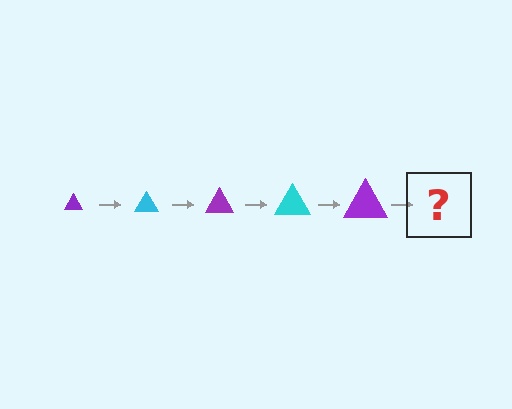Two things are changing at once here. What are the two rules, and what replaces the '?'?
The two rules are that the triangle grows larger each step and the color cycles through purple and cyan. The '?' should be a cyan triangle, larger than the previous one.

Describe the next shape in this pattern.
It should be a cyan triangle, larger than the previous one.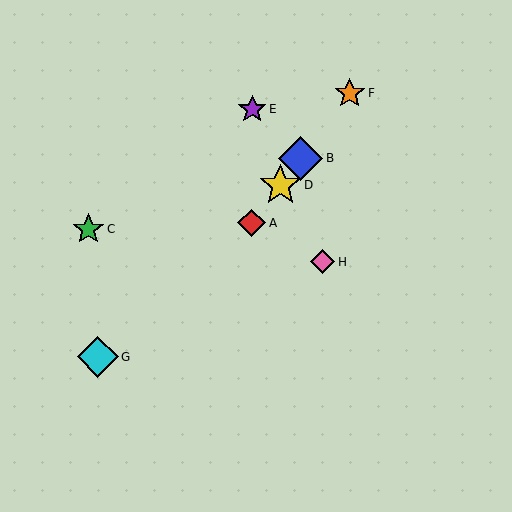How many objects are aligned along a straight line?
4 objects (A, B, D, F) are aligned along a straight line.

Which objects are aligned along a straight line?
Objects A, B, D, F are aligned along a straight line.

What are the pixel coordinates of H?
Object H is at (322, 262).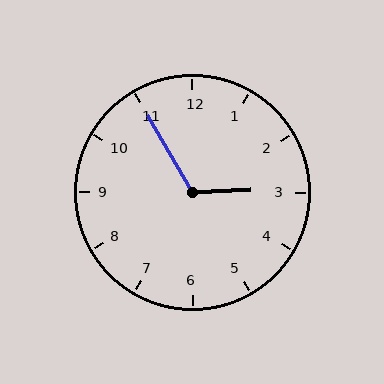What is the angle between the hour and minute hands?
Approximately 118 degrees.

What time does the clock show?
2:55.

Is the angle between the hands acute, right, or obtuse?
It is obtuse.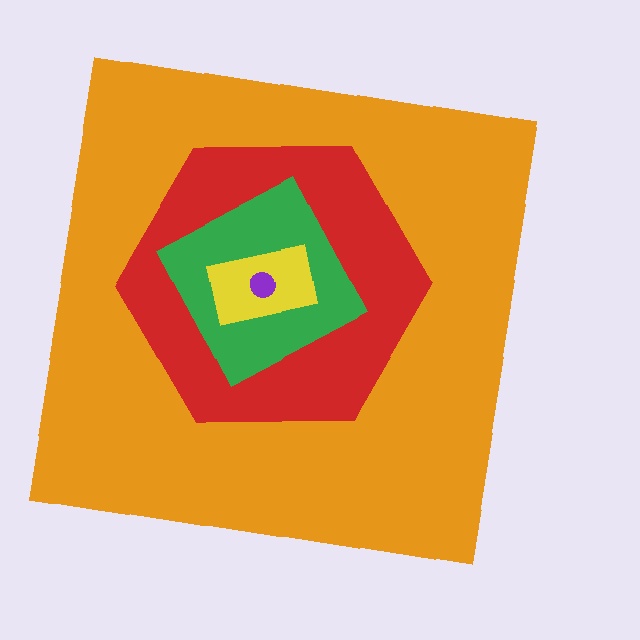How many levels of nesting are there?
5.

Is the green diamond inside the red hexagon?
Yes.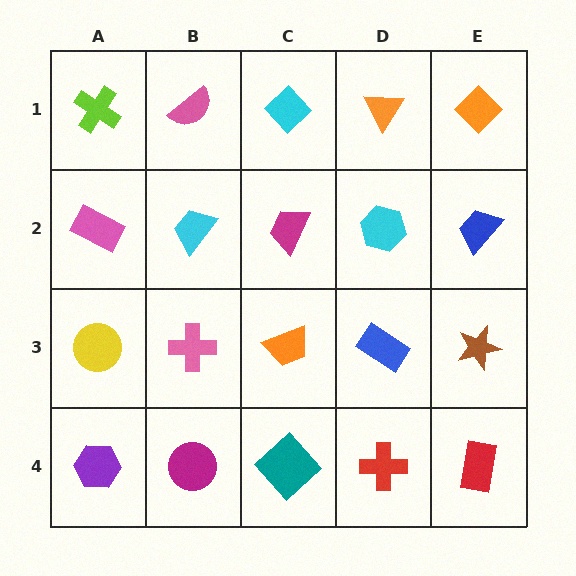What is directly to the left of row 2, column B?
A pink rectangle.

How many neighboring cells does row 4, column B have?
3.